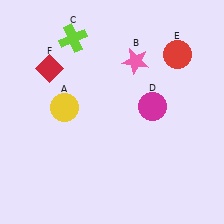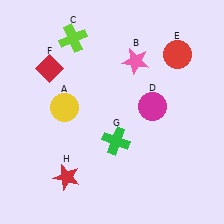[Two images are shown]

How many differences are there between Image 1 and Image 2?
There are 2 differences between the two images.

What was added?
A green cross (G), a red star (H) were added in Image 2.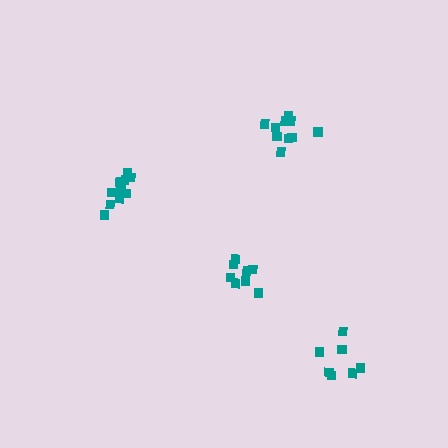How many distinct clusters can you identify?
There are 4 distinct clusters.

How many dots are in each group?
Group 1: 10 dots, Group 2: 7 dots, Group 3: 8 dots, Group 4: 10 dots (35 total).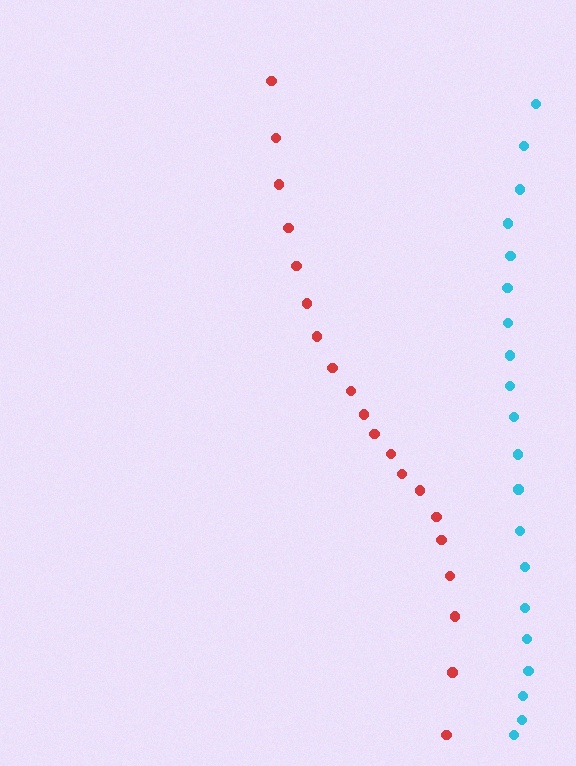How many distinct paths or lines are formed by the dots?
There are 2 distinct paths.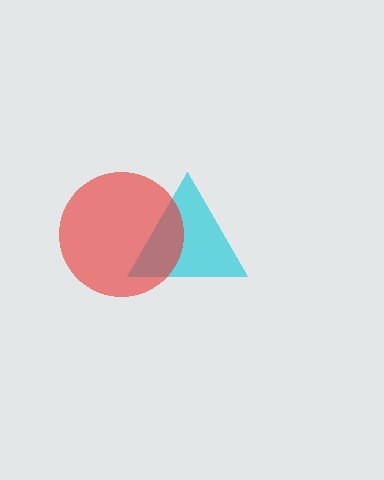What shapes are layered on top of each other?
The layered shapes are: a cyan triangle, a red circle.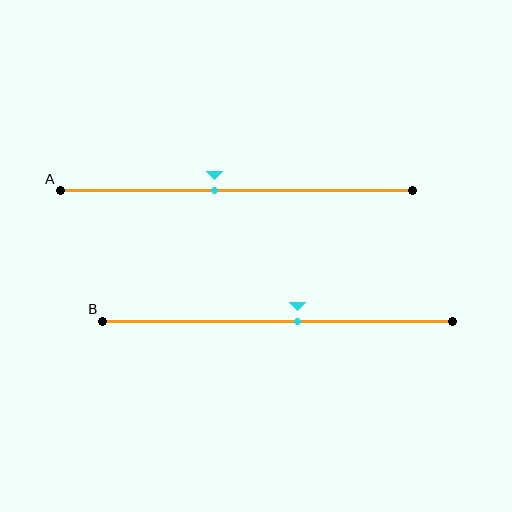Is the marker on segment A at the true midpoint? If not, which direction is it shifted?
No, the marker on segment A is shifted to the left by about 6% of the segment length.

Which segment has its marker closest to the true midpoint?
Segment B has its marker closest to the true midpoint.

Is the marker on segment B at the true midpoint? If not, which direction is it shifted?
No, the marker on segment B is shifted to the right by about 6% of the segment length.